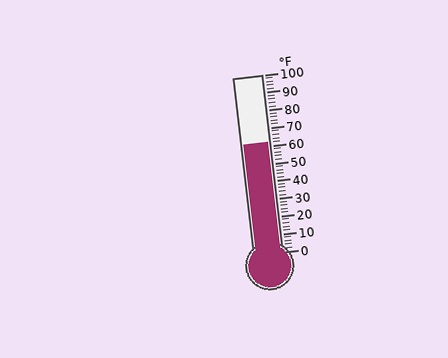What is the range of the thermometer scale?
The thermometer scale ranges from 0°F to 100°F.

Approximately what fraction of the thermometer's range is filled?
The thermometer is filled to approximately 60% of its range.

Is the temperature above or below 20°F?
The temperature is above 20°F.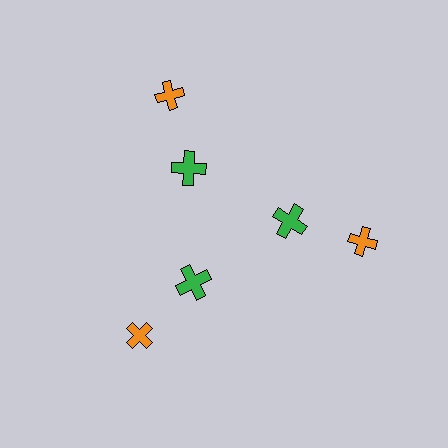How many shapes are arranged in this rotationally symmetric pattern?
There are 6 shapes, arranged in 3 groups of 2.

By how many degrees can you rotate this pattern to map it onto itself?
The pattern maps onto itself every 120 degrees of rotation.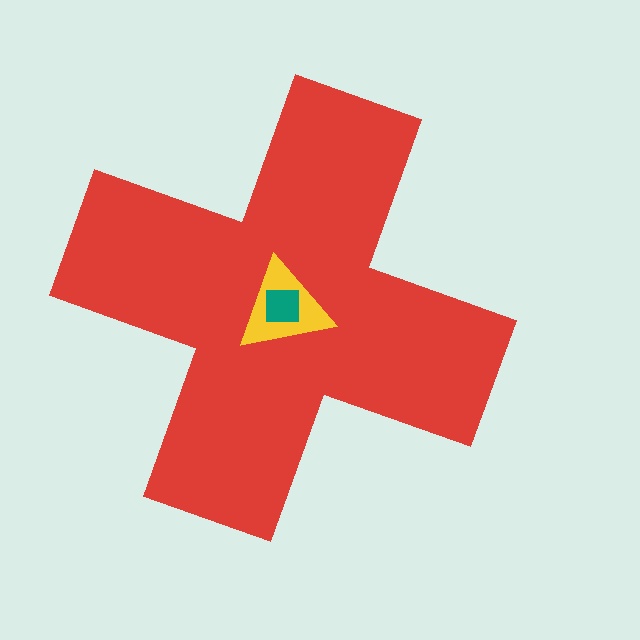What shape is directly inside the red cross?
The yellow triangle.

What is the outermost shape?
The red cross.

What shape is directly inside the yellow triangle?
The teal square.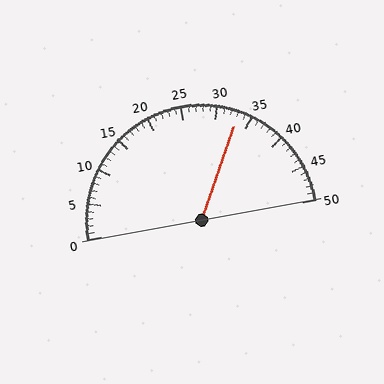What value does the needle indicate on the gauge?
The needle indicates approximately 33.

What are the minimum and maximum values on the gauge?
The gauge ranges from 0 to 50.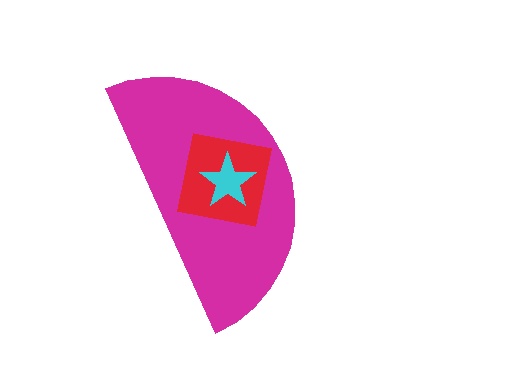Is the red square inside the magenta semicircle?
Yes.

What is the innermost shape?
The cyan star.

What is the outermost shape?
The magenta semicircle.